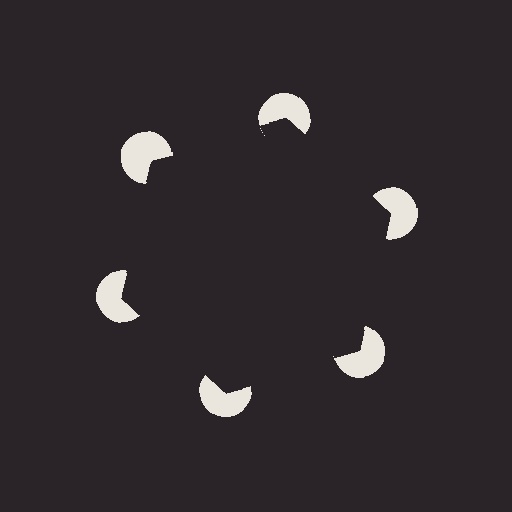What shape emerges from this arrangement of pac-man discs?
An illusory hexagon — its edges are inferred from the aligned wedge cuts in the pac-man discs, not physically drawn.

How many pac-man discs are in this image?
There are 6 — one at each vertex of the illusory hexagon.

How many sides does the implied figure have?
6 sides.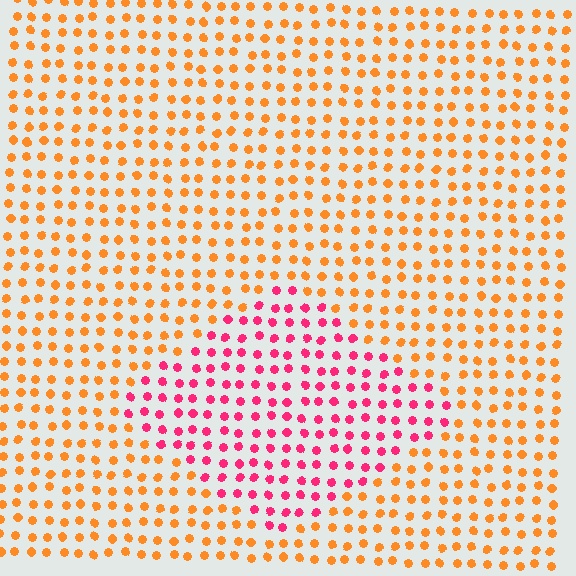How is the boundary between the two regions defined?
The boundary is defined purely by a slight shift in hue (about 52 degrees). Spacing, size, and orientation are identical on both sides.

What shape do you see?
I see a diamond.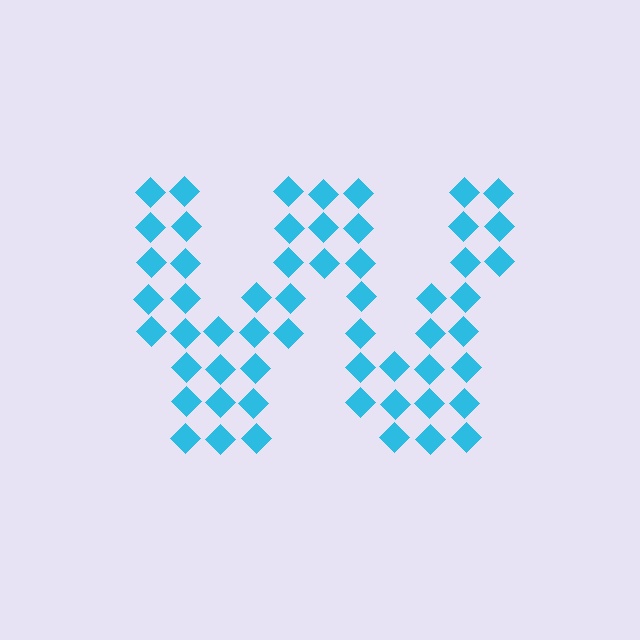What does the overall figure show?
The overall figure shows the letter W.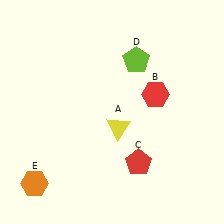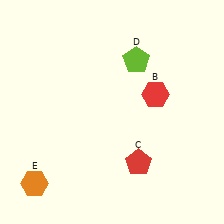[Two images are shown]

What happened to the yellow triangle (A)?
The yellow triangle (A) was removed in Image 2. It was in the bottom-right area of Image 1.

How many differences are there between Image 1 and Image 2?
There is 1 difference between the two images.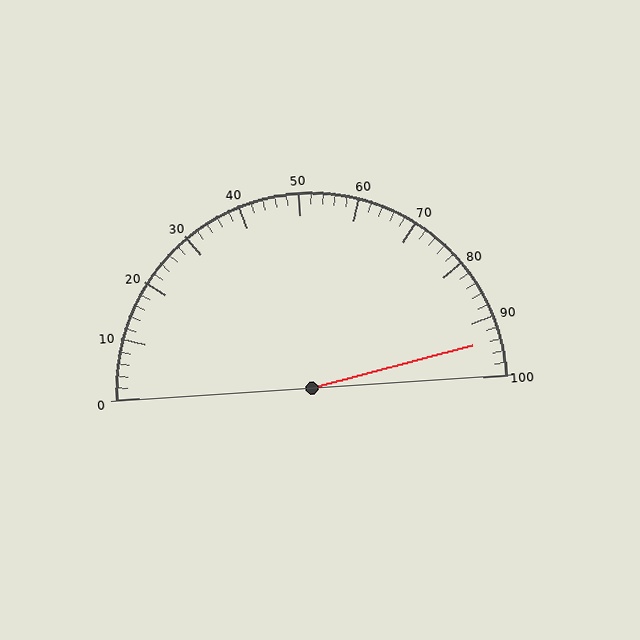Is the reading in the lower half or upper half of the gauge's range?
The reading is in the upper half of the range (0 to 100).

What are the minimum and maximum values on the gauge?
The gauge ranges from 0 to 100.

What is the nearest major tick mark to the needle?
The nearest major tick mark is 90.